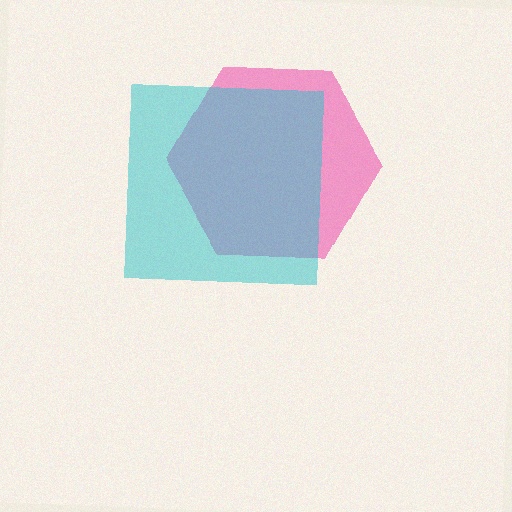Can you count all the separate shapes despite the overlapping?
Yes, there are 2 separate shapes.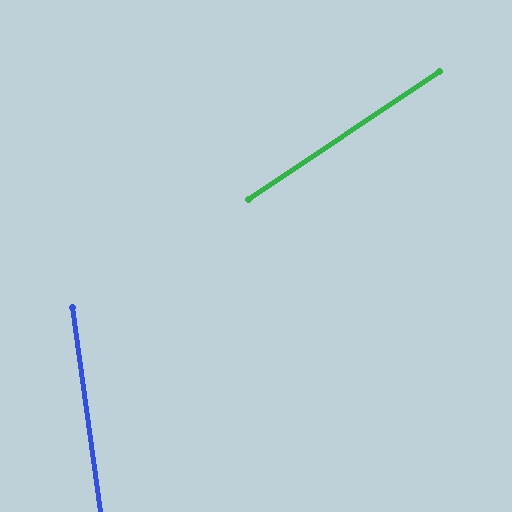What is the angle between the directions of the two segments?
Approximately 64 degrees.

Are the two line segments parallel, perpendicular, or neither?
Neither parallel nor perpendicular — they differ by about 64°.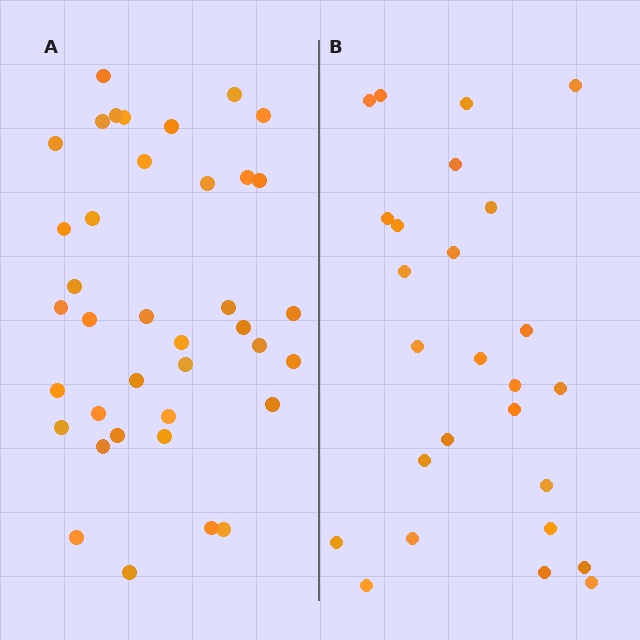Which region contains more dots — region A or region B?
Region A (the left region) has more dots.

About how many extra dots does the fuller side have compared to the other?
Region A has roughly 12 or so more dots than region B.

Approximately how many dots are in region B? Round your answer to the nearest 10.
About 30 dots. (The exact count is 26, which rounds to 30.)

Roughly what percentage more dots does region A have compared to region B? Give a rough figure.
About 45% more.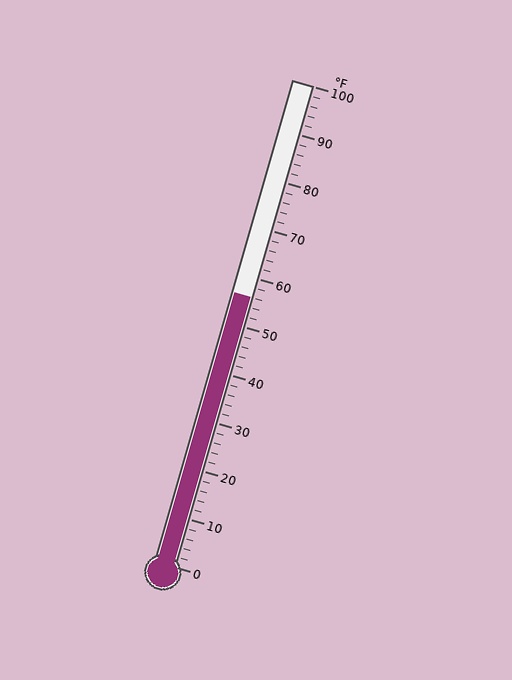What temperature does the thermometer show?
The thermometer shows approximately 56°F.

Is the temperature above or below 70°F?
The temperature is below 70°F.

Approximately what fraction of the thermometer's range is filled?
The thermometer is filled to approximately 55% of its range.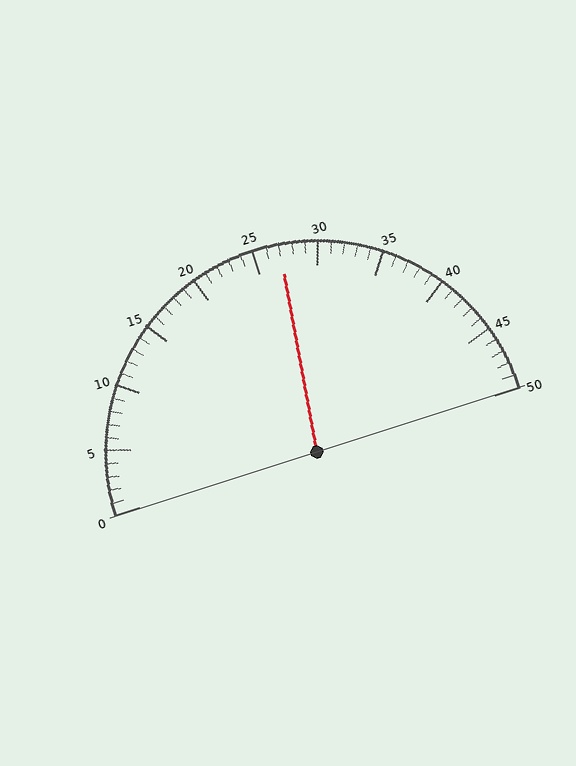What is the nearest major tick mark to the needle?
The nearest major tick mark is 25.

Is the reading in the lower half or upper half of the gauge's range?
The reading is in the upper half of the range (0 to 50).